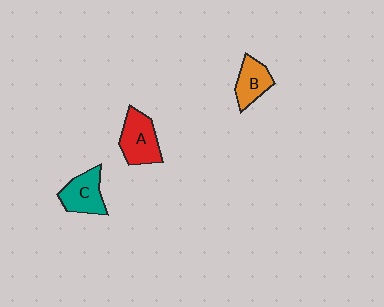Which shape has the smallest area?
Shape B (orange).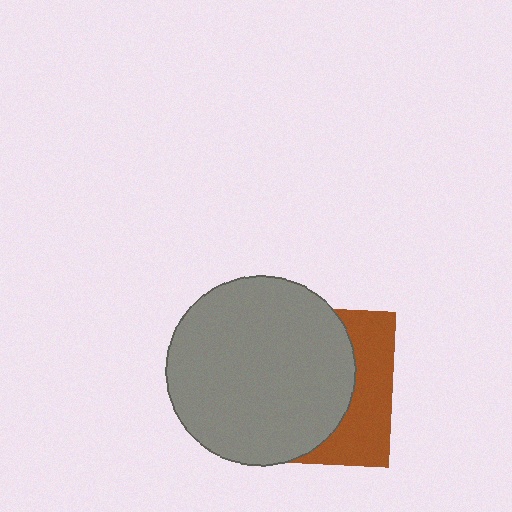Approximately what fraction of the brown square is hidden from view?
Roughly 67% of the brown square is hidden behind the gray circle.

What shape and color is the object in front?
The object in front is a gray circle.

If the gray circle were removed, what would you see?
You would see the complete brown square.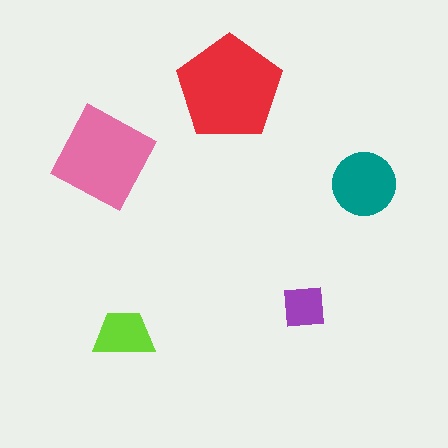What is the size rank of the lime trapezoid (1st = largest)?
4th.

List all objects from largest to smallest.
The red pentagon, the pink square, the teal circle, the lime trapezoid, the purple square.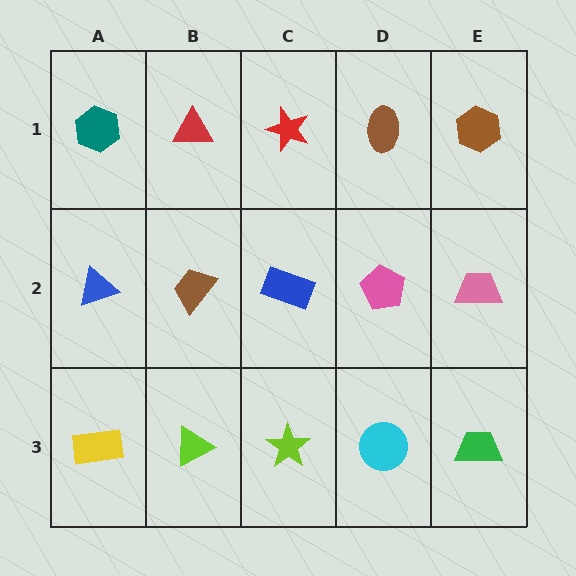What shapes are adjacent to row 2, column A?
A teal hexagon (row 1, column A), a yellow rectangle (row 3, column A), a brown trapezoid (row 2, column B).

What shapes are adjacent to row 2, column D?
A brown ellipse (row 1, column D), a cyan circle (row 3, column D), a blue rectangle (row 2, column C), a pink trapezoid (row 2, column E).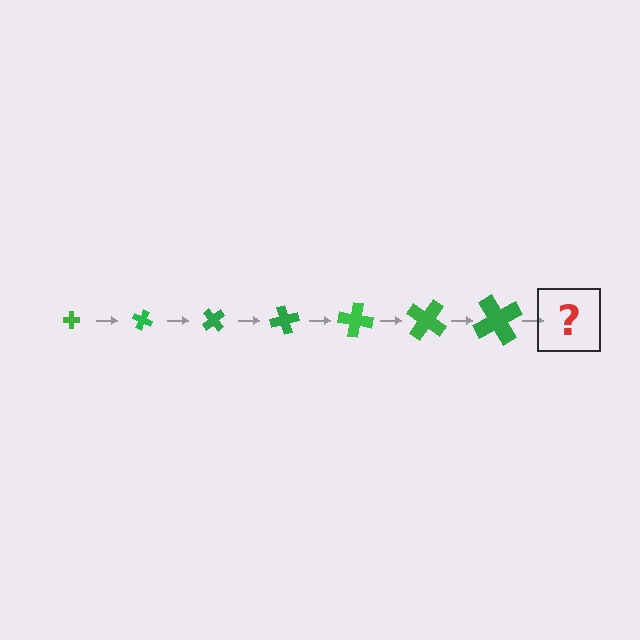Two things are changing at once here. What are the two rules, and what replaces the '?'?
The two rules are that the cross grows larger each step and it rotates 25 degrees each step. The '?' should be a cross, larger than the previous one and rotated 175 degrees from the start.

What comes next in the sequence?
The next element should be a cross, larger than the previous one and rotated 175 degrees from the start.